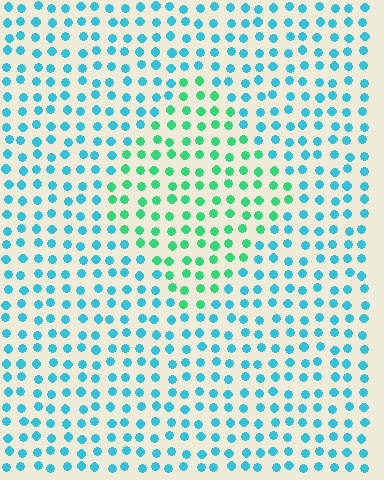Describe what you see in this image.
The image is filled with small cyan elements in a uniform arrangement. A diamond-shaped region is visible where the elements are tinted to a slightly different hue, forming a subtle color boundary.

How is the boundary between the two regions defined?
The boundary is defined purely by a slight shift in hue (about 42 degrees). Spacing, size, and orientation are identical on both sides.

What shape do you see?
I see a diamond.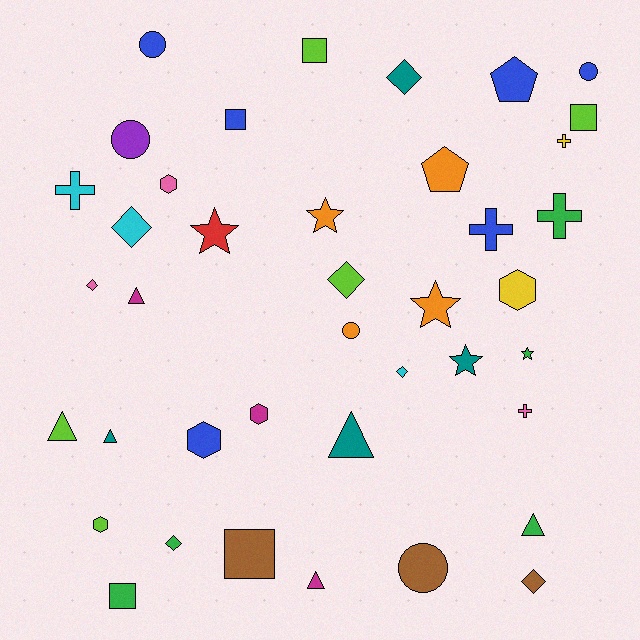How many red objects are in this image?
There is 1 red object.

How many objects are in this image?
There are 40 objects.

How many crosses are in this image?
There are 5 crosses.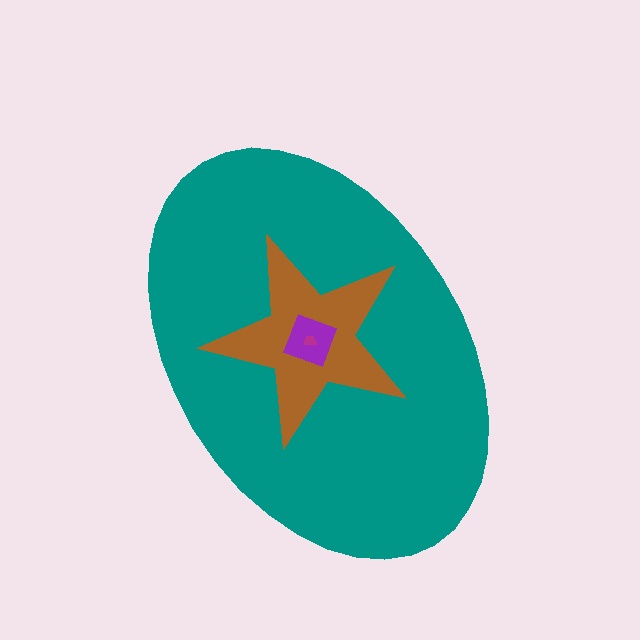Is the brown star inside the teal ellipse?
Yes.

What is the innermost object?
The magenta trapezoid.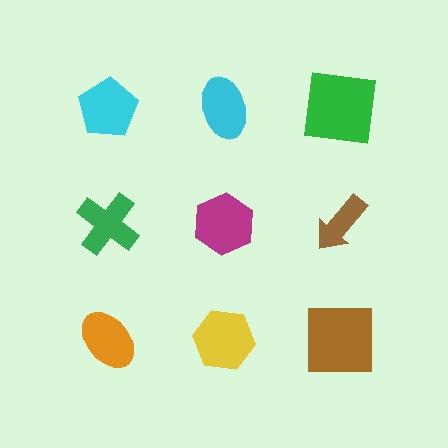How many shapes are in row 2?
3 shapes.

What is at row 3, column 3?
A brown square.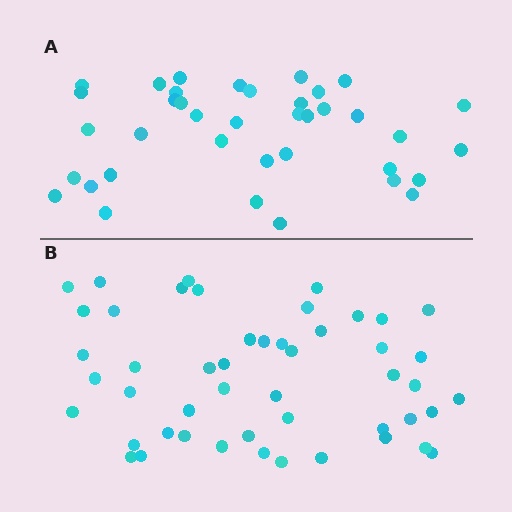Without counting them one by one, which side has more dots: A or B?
Region B (the bottom region) has more dots.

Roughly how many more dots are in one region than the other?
Region B has roughly 12 or so more dots than region A.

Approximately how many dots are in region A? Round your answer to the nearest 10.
About 40 dots. (The exact count is 38, which rounds to 40.)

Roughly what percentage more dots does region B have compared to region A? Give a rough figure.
About 30% more.